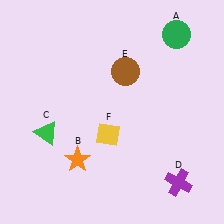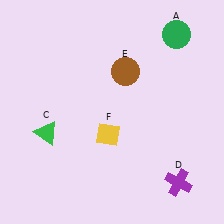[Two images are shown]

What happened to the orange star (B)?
The orange star (B) was removed in Image 2. It was in the bottom-left area of Image 1.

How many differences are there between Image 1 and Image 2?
There is 1 difference between the two images.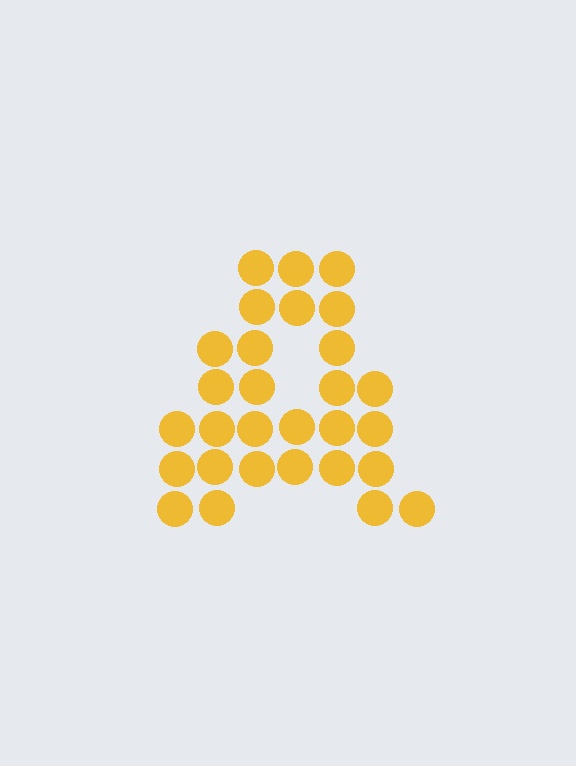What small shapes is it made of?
It is made of small circles.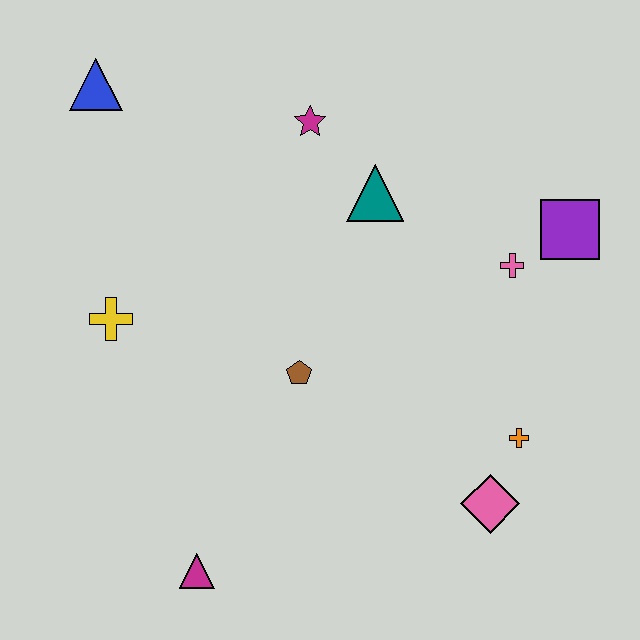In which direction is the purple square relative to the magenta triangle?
The purple square is to the right of the magenta triangle.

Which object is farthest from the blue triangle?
The pink diamond is farthest from the blue triangle.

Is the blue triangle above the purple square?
Yes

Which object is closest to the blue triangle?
The magenta star is closest to the blue triangle.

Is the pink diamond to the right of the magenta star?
Yes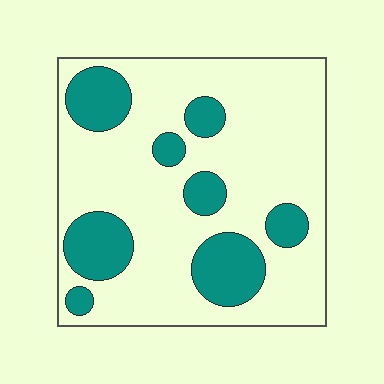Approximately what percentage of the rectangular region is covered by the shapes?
Approximately 25%.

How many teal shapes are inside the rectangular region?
8.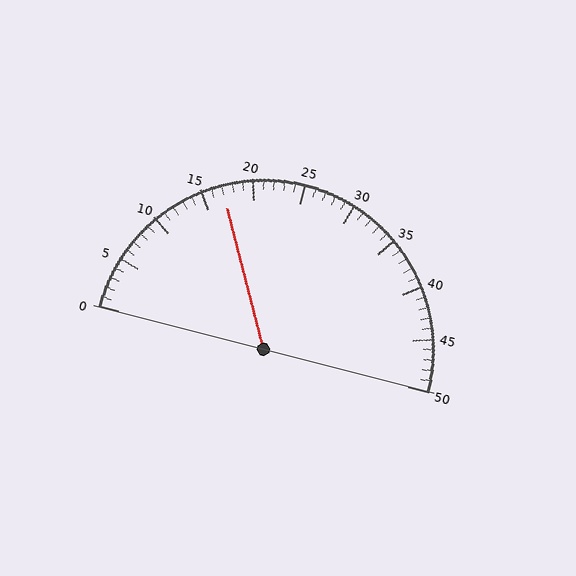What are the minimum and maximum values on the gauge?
The gauge ranges from 0 to 50.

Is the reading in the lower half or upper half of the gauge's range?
The reading is in the lower half of the range (0 to 50).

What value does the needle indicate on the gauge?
The needle indicates approximately 17.